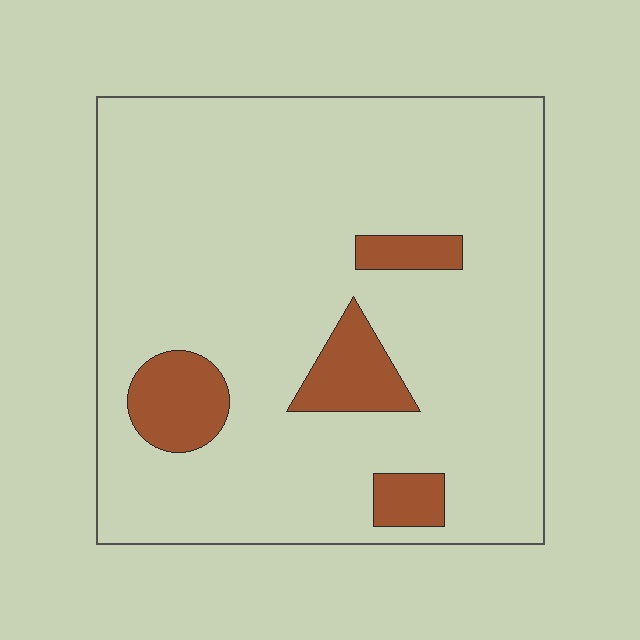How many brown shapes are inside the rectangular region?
4.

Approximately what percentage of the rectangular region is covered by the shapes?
Approximately 10%.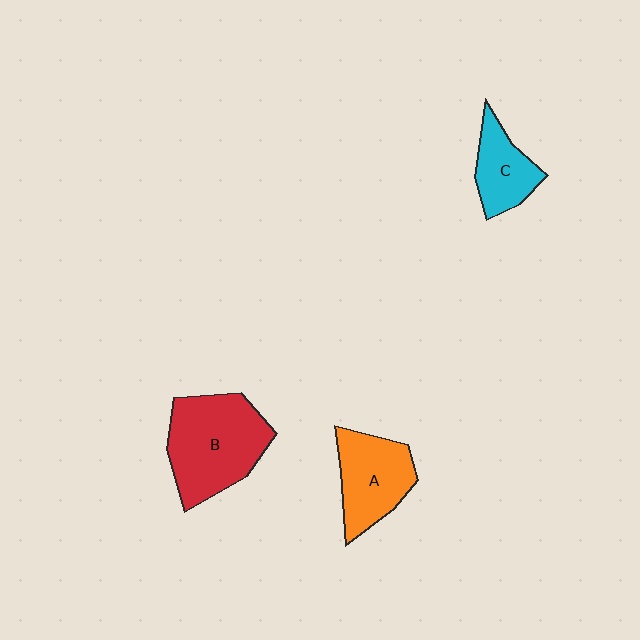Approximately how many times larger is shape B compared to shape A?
Approximately 1.4 times.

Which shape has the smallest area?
Shape C (cyan).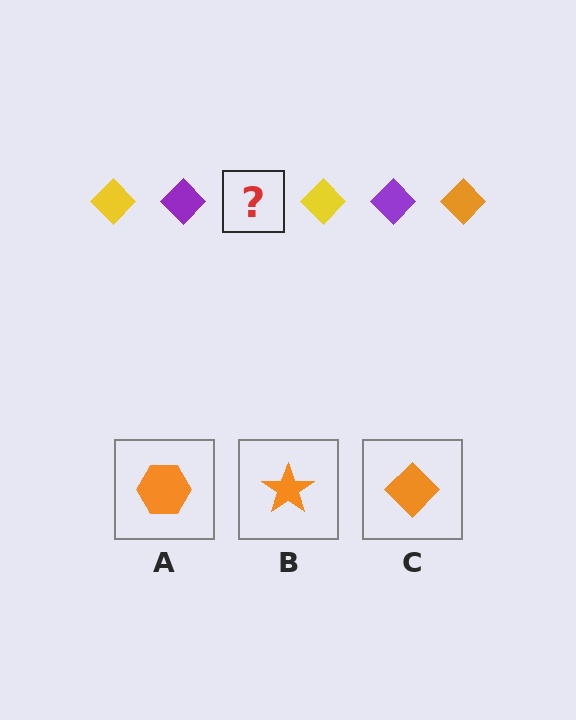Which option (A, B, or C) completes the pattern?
C.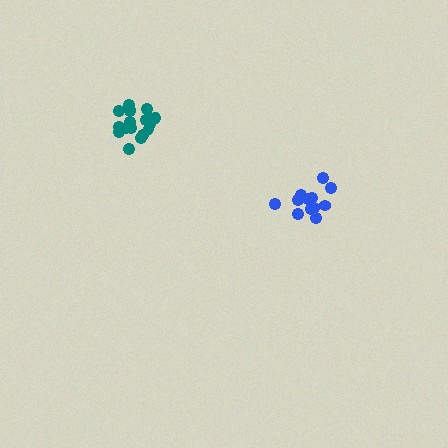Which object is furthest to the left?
The teal cluster is leftmost.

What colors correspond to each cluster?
The clusters are colored: teal, blue.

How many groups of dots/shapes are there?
There are 2 groups.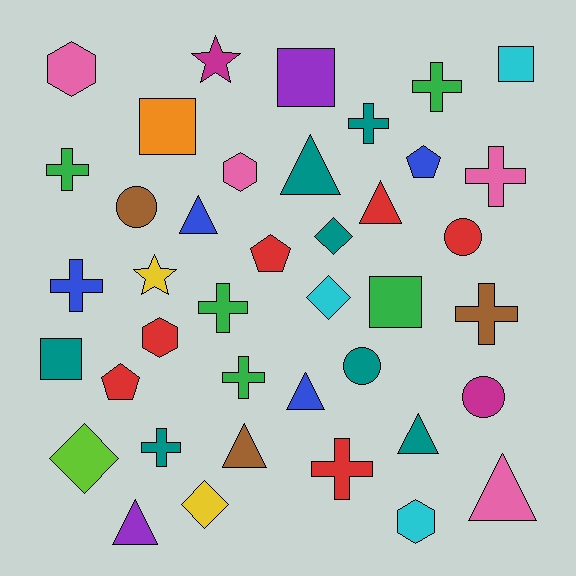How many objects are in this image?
There are 40 objects.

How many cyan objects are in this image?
There are 3 cyan objects.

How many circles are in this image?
There are 4 circles.